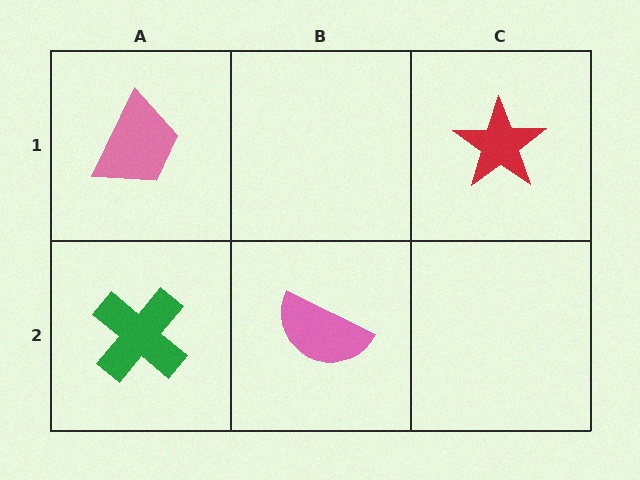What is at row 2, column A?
A green cross.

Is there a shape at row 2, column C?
No, that cell is empty.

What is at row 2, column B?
A pink semicircle.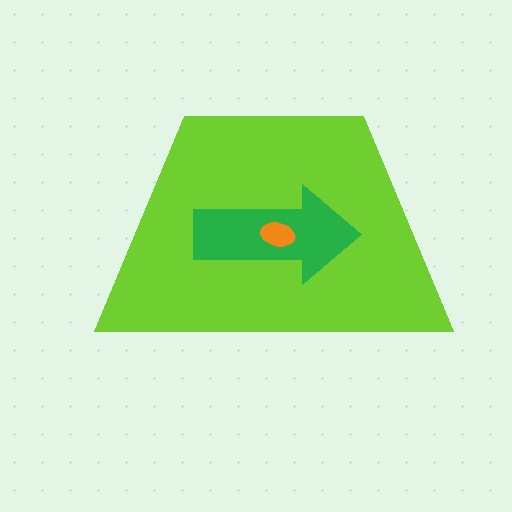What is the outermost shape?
The lime trapezoid.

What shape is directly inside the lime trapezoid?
The green arrow.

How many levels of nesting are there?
3.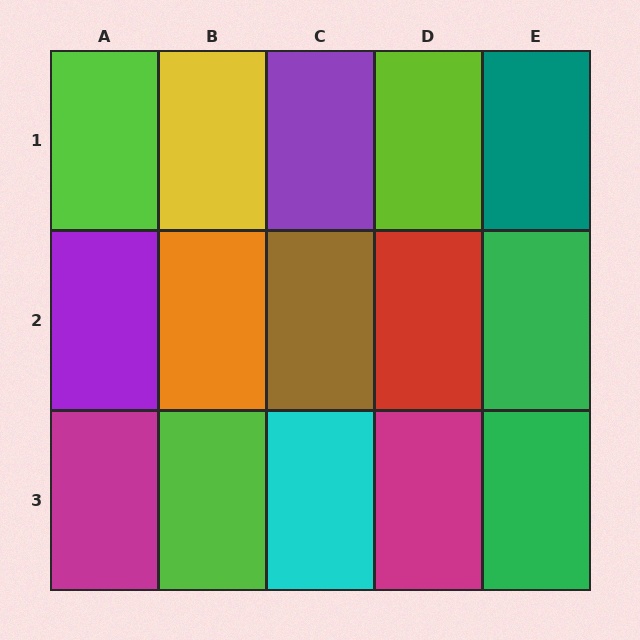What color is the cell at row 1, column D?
Lime.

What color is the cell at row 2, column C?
Brown.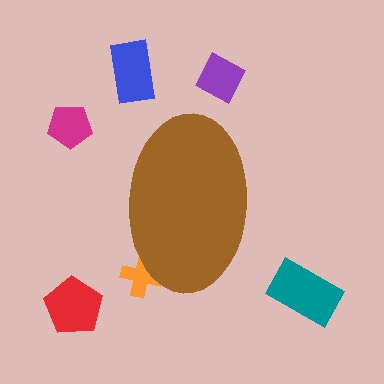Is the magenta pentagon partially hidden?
No, the magenta pentagon is fully visible.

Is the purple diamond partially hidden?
No, the purple diamond is fully visible.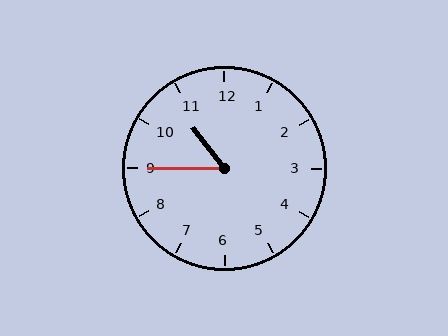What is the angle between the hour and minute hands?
Approximately 52 degrees.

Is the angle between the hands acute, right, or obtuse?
It is acute.